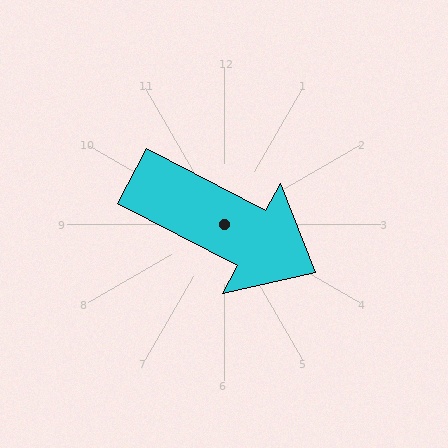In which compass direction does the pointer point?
Southeast.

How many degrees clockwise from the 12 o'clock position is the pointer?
Approximately 118 degrees.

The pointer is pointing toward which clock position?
Roughly 4 o'clock.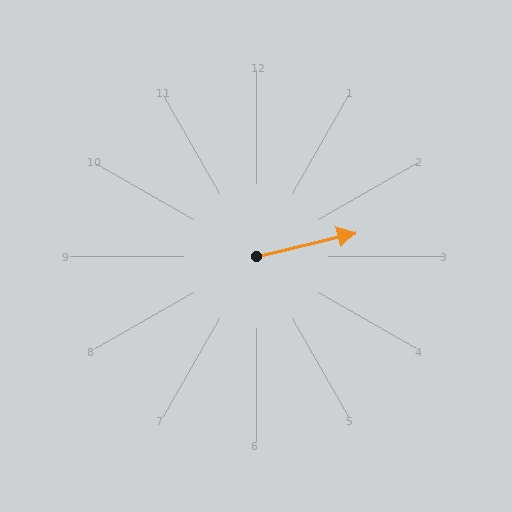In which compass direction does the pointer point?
East.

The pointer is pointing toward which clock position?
Roughly 3 o'clock.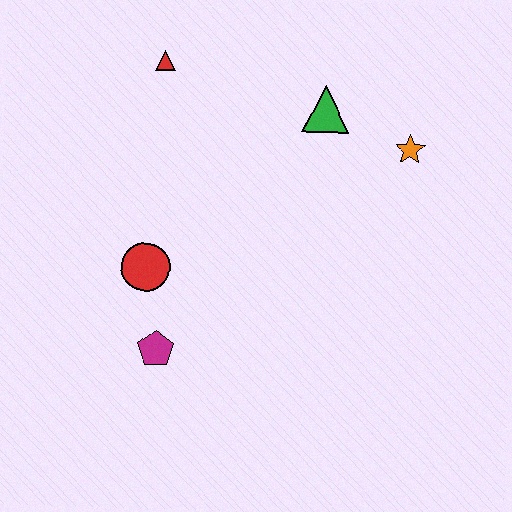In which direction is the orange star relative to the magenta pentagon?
The orange star is to the right of the magenta pentagon.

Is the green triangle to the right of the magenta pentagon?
Yes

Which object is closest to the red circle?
The magenta pentagon is closest to the red circle.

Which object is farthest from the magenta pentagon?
The orange star is farthest from the magenta pentagon.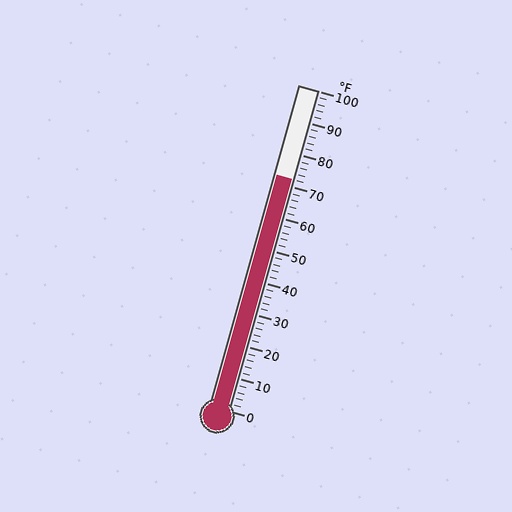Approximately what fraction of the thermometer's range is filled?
The thermometer is filled to approximately 70% of its range.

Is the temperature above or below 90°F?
The temperature is below 90°F.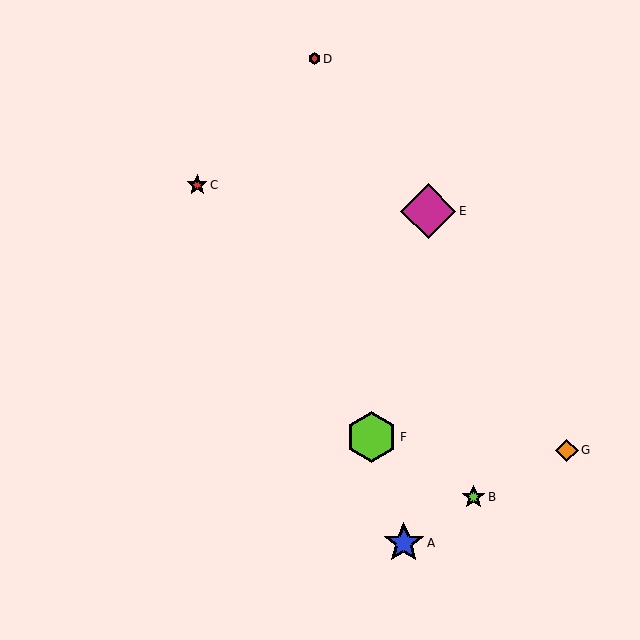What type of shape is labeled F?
Shape F is a lime hexagon.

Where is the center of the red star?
The center of the red star is at (197, 185).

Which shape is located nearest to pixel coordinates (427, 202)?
The magenta diamond (labeled E) at (428, 211) is nearest to that location.